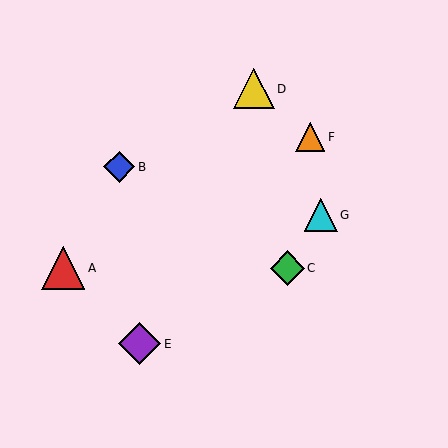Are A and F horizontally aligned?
No, A is at y≈268 and F is at y≈137.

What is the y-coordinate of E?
Object E is at y≈344.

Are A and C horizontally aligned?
Yes, both are at y≈268.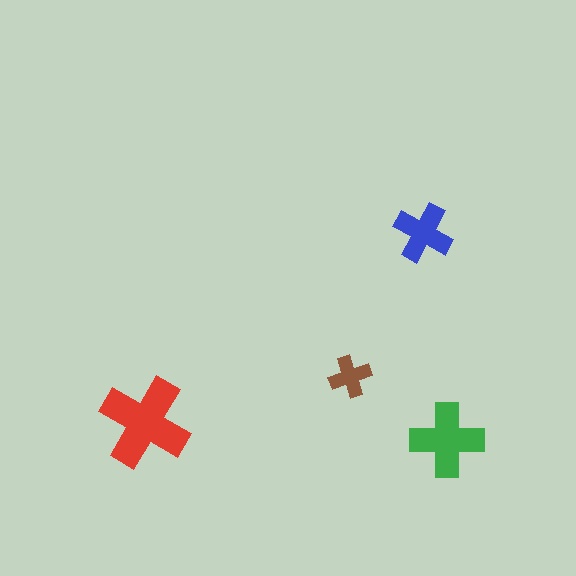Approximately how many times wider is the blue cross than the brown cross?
About 1.5 times wider.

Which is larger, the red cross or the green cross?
The red one.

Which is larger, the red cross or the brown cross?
The red one.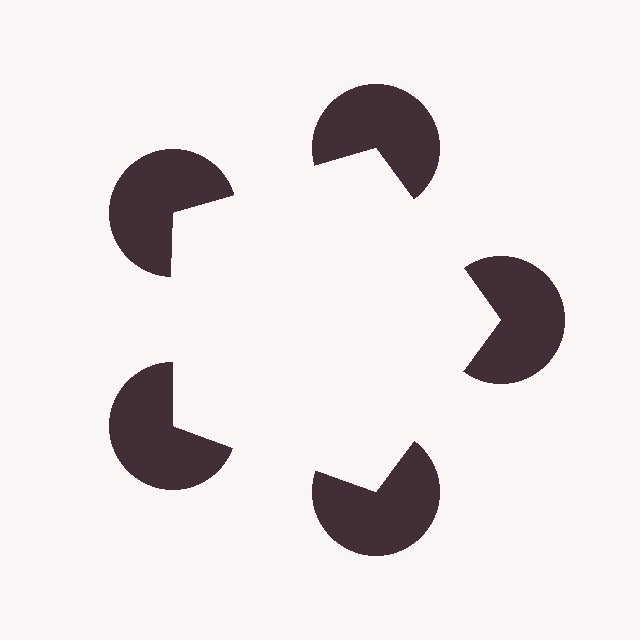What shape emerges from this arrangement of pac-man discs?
An illusory pentagon — its edges are inferred from the aligned wedge cuts in the pac-man discs, not physically drawn.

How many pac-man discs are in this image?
There are 5 — one at each vertex of the illusory pentagon.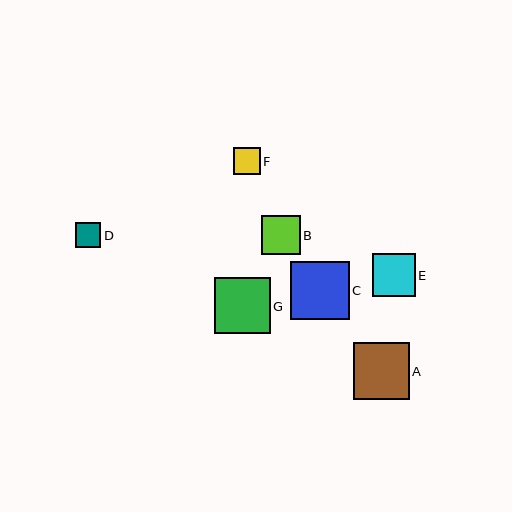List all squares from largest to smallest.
From largest to smallest: C, A, G, E, B, F, D.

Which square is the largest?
Square C is the largest with a size of approximately 59 pixels.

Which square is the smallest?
Square D is the smallest with a size of approximately 25 pixels.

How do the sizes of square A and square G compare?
Square A and square G are approximately the same size.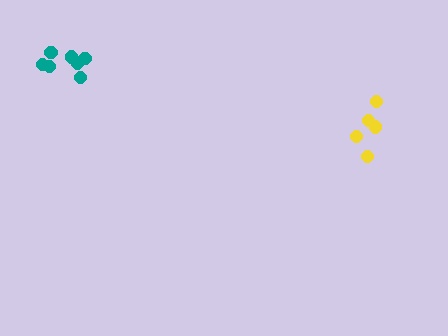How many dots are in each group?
Group 1: 5 dots, Group 2: 7 dots (12 total).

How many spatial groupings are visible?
There are 2 spatial groupings.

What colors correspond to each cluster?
The clusters are colored: yellow, teal.